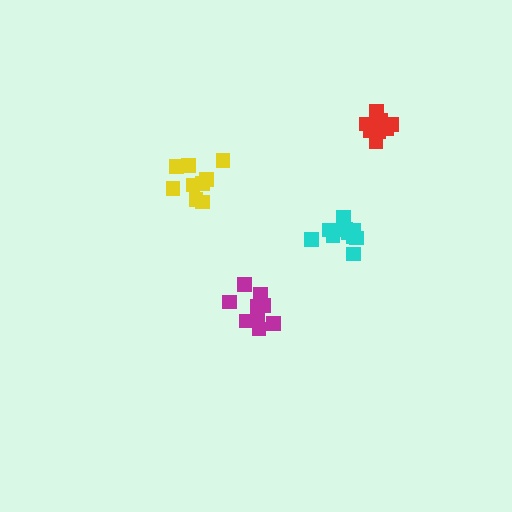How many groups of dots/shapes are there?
There are 4 groups.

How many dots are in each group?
Group 1: 13 dots, Group 2: 9 dots, Group 3: 11 dots, Group 4: 9 dots (42 total).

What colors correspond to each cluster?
The clusters are colored: red, yellow, cyan, magenta.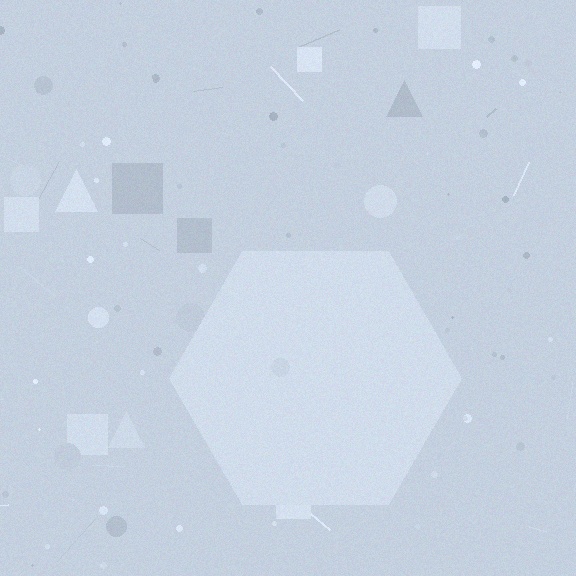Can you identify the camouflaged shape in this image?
The camouflaged shape is a hexagon.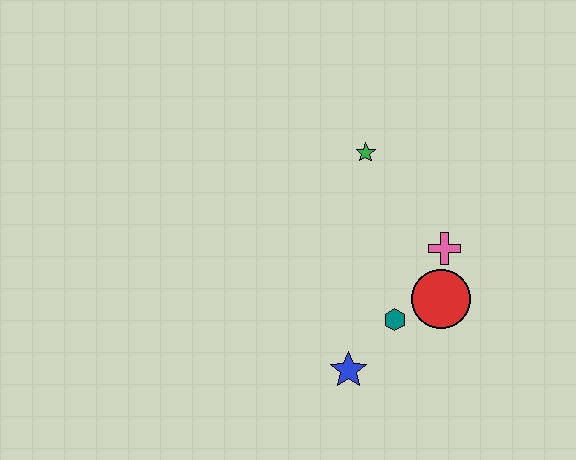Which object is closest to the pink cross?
The red circle is closest to the pink cross.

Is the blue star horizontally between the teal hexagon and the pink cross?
No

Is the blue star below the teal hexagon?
Yes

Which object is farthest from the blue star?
The green star is farthest from the blue star.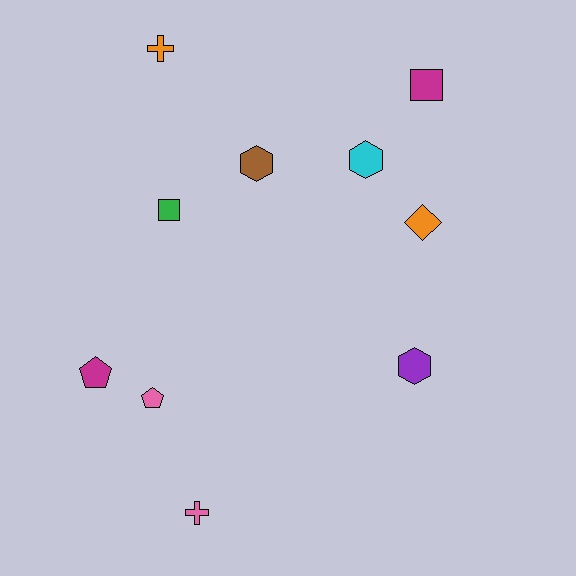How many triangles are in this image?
There are no triangles.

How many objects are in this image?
There are 10 objects.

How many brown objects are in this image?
There is 1 brown object.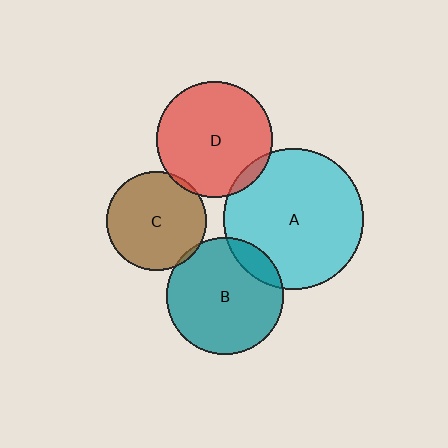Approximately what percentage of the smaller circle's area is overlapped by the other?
Approximately 5%.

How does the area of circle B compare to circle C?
Approximately 1.4 times.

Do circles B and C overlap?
Yes.